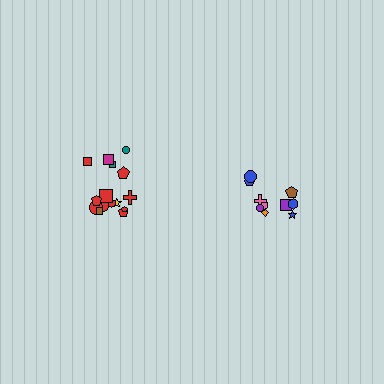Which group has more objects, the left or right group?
The left group.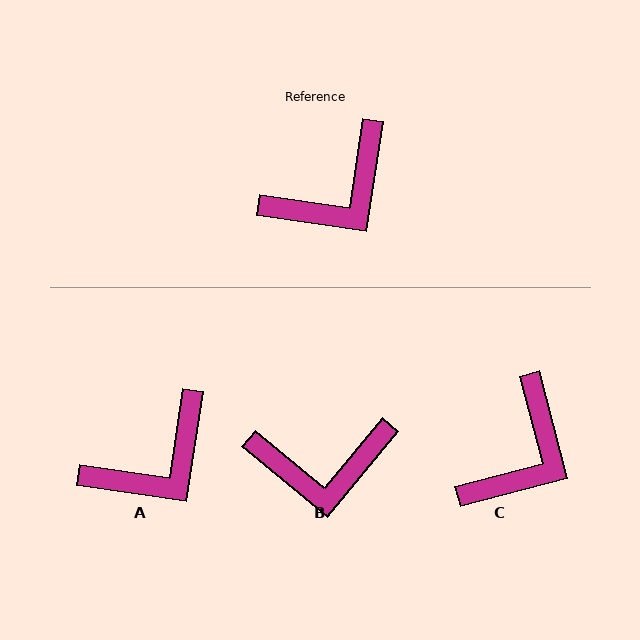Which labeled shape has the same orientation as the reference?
A.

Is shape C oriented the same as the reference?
No, it is off by about 23 degrees.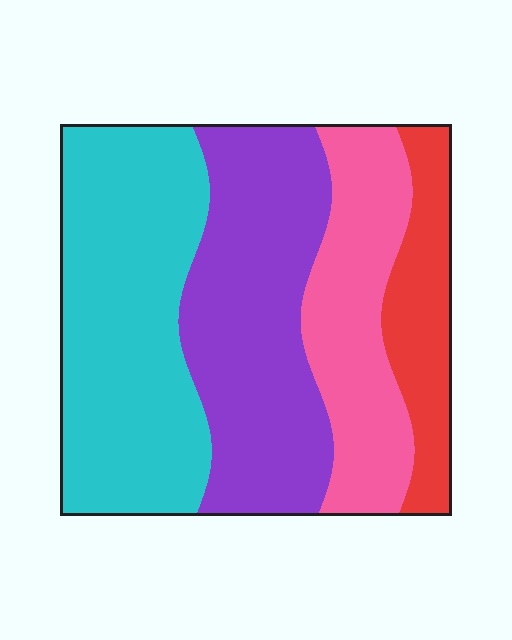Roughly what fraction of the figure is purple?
Purple covers about 30% of the figure.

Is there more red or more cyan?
Cyan.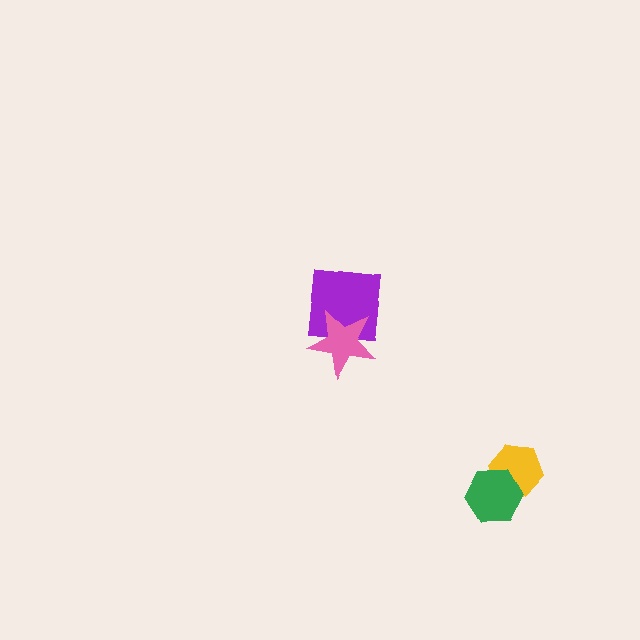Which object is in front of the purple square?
The pink star is in front of the purple square.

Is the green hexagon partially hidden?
No, no other shape covers it.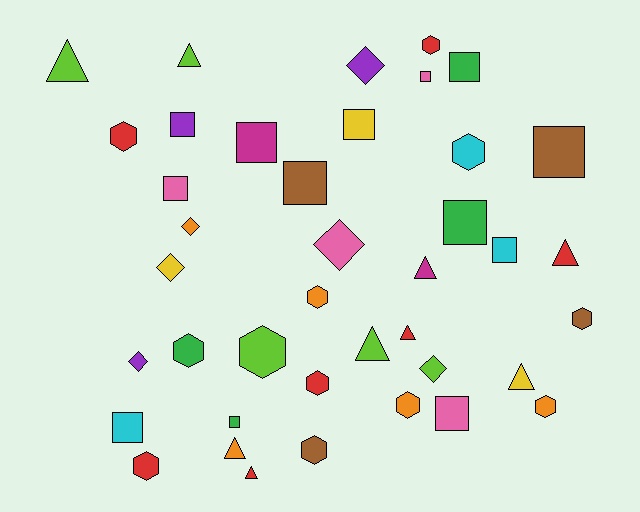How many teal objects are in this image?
There are no teal objects.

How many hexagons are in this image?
There are 12 hexagons.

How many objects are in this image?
There are 40 objects.